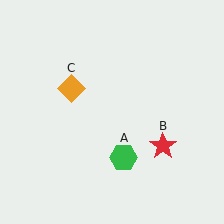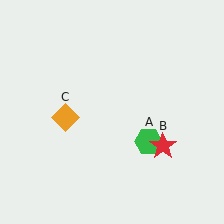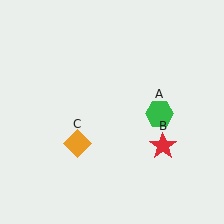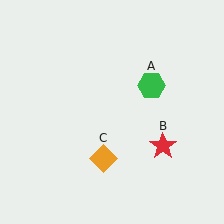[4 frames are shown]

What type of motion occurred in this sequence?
The green hexagon (object A), orange diamond (object C) rotated counterclockwise around the center of the scene.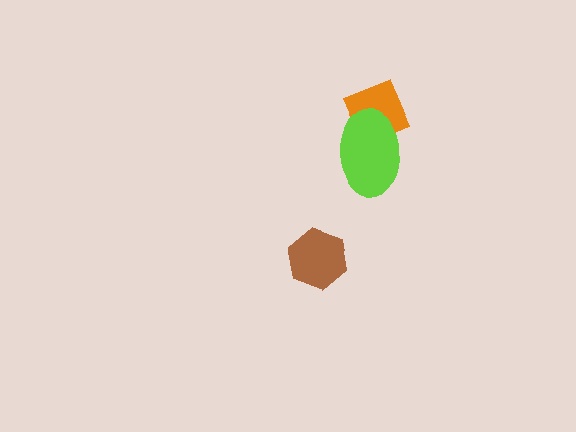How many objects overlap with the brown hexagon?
0 objects overlap with the brown hexagon.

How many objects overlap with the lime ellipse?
1 object overlaps with the lime ellipse.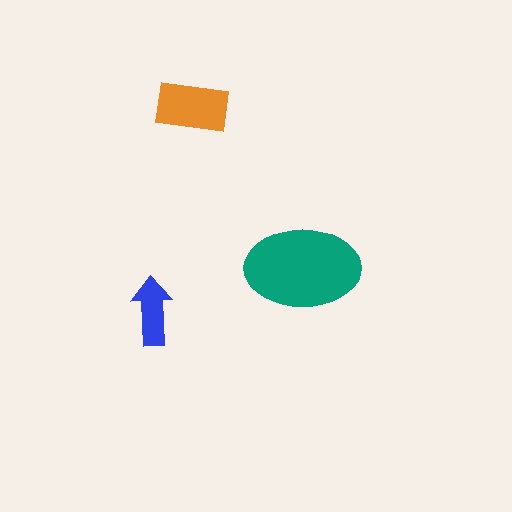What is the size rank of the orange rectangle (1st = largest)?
2nd.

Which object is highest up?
The orange rectangle is topmost.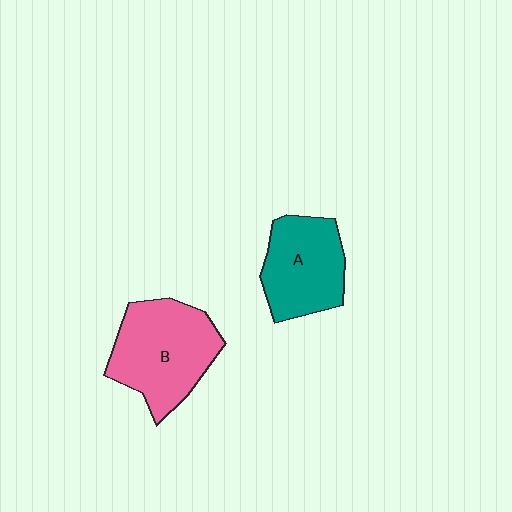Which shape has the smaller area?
Shape A (teal).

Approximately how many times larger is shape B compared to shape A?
Approximately 1.2 times.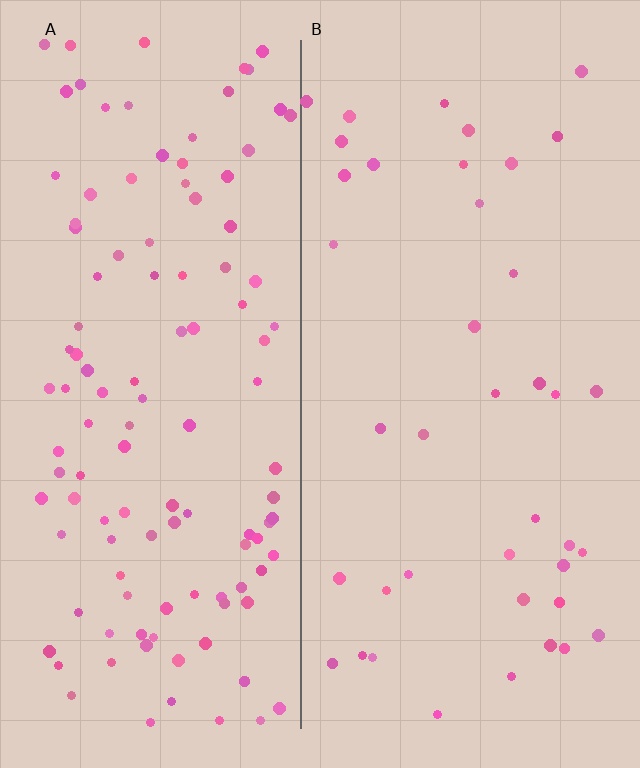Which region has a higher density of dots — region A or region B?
A (the left).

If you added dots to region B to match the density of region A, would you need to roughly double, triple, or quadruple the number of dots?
Approximately triple.